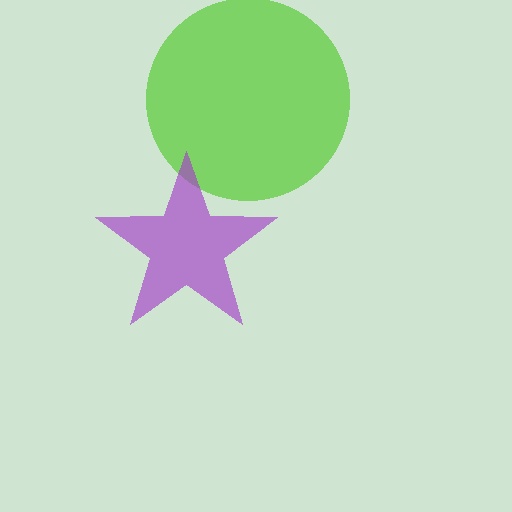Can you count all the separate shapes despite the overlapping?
Yes, there are 2 separate shapes.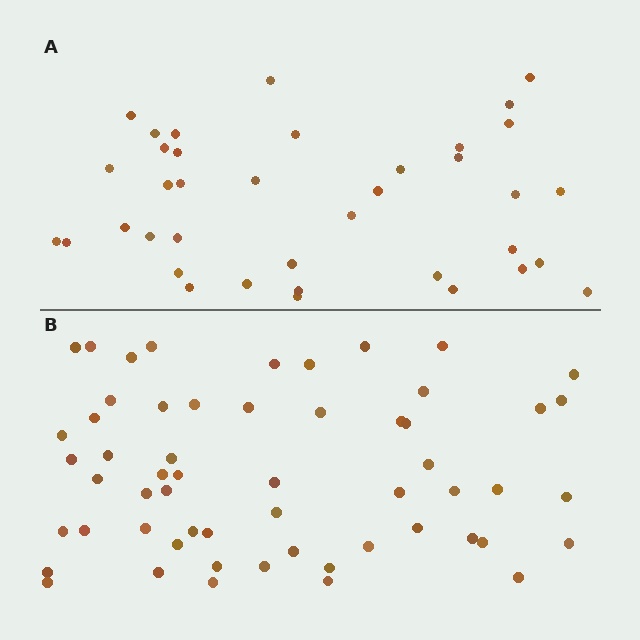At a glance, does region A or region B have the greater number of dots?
Region B (the bottom region) has more dots.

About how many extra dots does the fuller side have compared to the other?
Region B has approximately 20 more dots than region A.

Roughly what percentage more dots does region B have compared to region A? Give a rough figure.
About 50% more.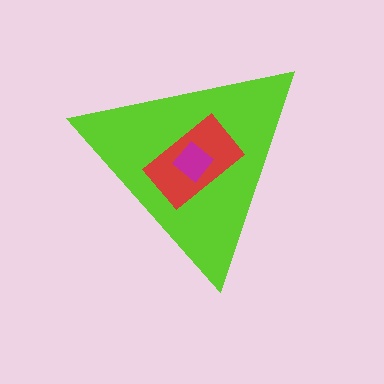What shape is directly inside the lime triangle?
The red rectangle.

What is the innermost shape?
The magenta diamond.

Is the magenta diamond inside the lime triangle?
Yes.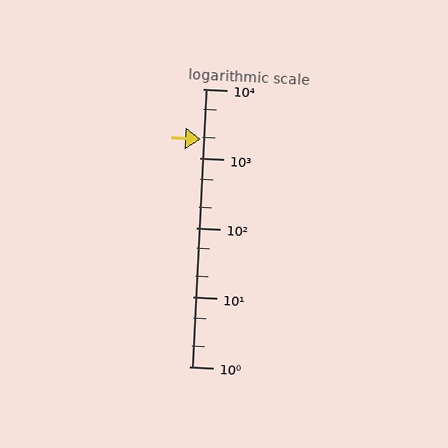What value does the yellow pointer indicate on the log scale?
The pointer indicates approximately 1900.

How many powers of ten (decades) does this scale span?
The scale spans 4 decades, from 1 to 10000.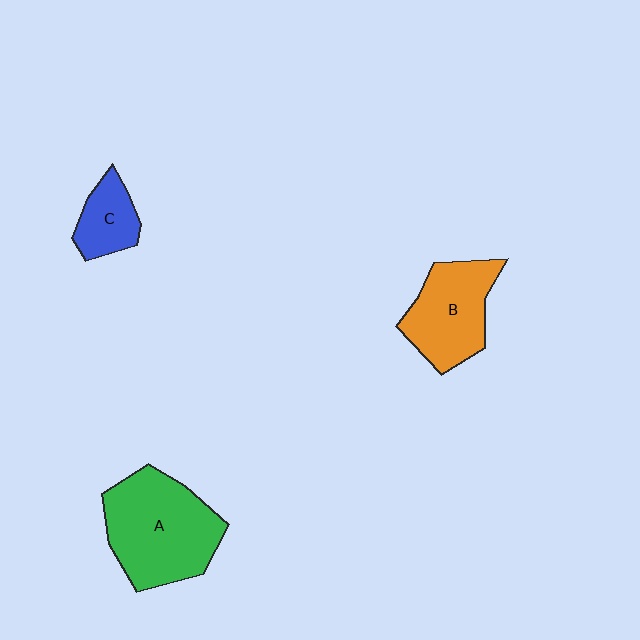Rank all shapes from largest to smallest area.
From largest to smallest: A (green), B (orange), C (blue).